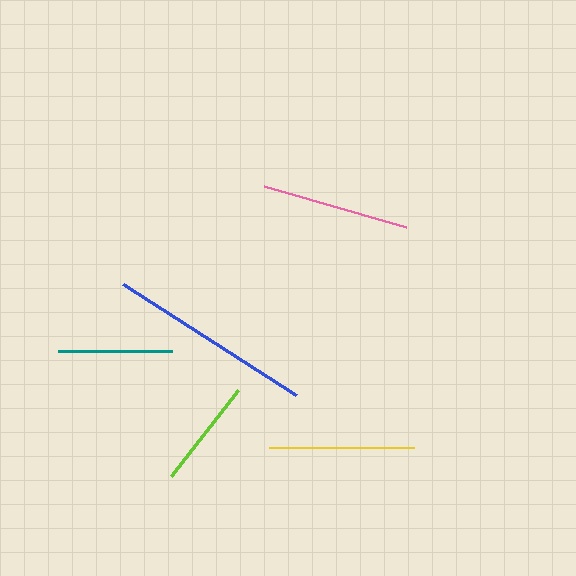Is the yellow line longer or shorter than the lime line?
The yellow line is longer than the lime line.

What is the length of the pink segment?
The pink segment is approximately 148 pixels long.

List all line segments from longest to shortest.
From longest to shortest: blue, pink, yellow, teal, lime.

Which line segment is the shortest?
The lime line is the shortest at approximately 109 pixels.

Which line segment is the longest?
The blue line is the longest at approximately 206 pixels.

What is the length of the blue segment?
The blue segment is approximately 206 pixels long.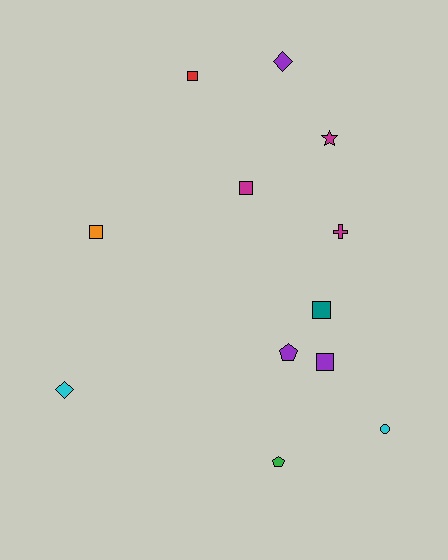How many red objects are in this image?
There is 1 red object.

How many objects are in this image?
There are 12 objects.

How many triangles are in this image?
There are no triangles.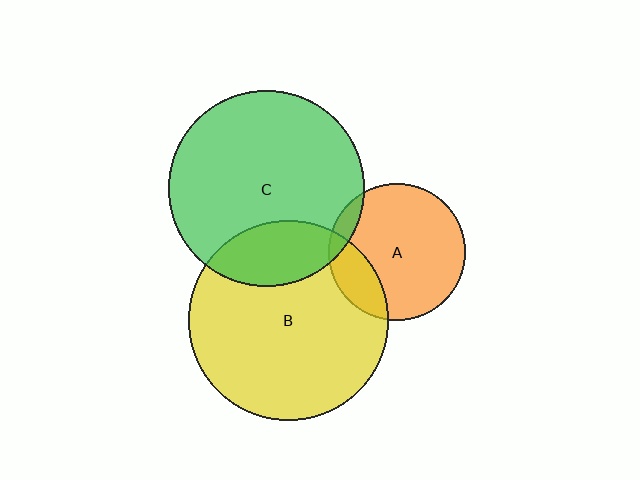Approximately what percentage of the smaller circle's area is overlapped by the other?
Approximately 20%.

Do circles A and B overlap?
Yes.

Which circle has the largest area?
Circle B (yellow).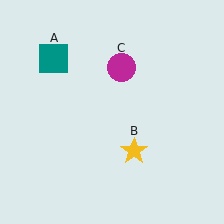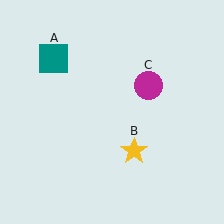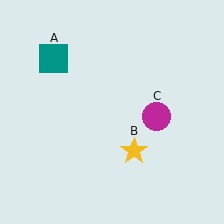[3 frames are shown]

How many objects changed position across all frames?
1 object changed position: magenta circle (object C).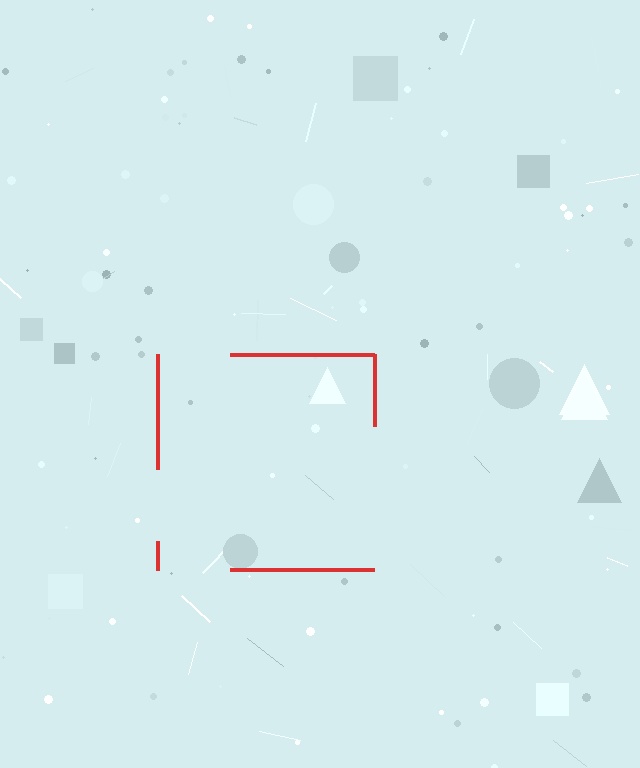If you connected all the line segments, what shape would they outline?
They would outline a square.